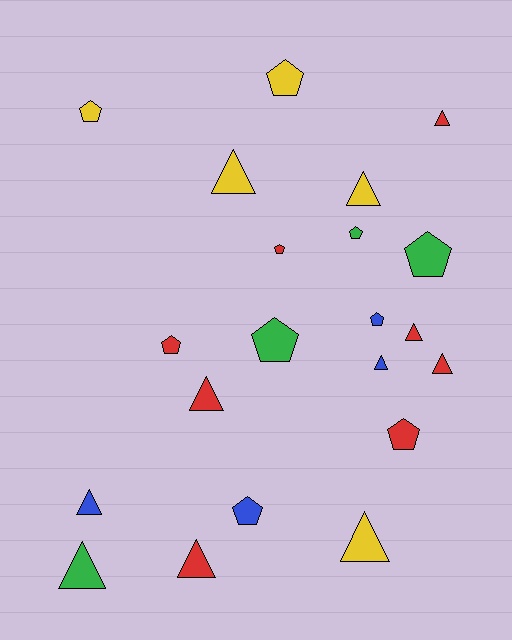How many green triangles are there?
There is 1 green triangle.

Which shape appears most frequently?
Triangle, with 11 objects.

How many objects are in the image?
There are 21 objects.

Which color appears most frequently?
Red, with 8 objects.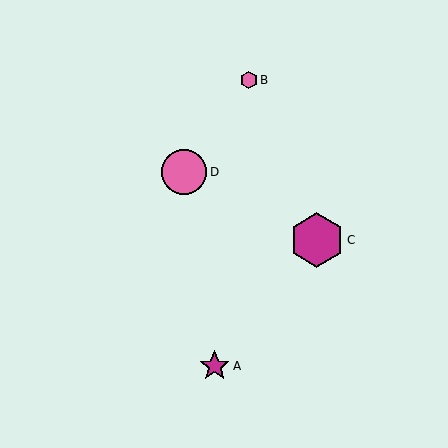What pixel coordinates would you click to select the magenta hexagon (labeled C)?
Click at (317, 240) to select the magenta hexagon C.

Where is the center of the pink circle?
The center of the pink circle is at (184, 172).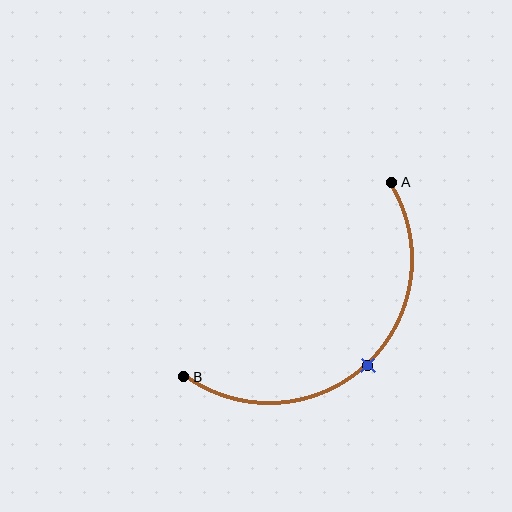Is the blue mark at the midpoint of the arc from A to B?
Yes. The blue mark lies on the arc at equal arc-length from both A and B — it is the arc midpoint.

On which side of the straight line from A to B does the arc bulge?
The arc bulges below and to the right of the straight line connecting A and B.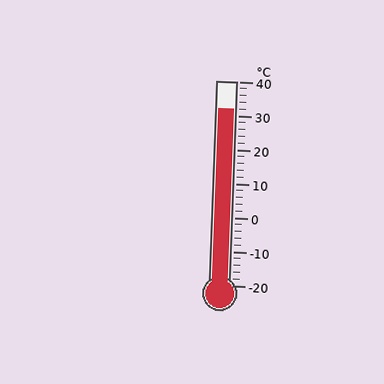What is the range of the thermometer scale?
The thermometer scale ranges from -20°C to 40°C.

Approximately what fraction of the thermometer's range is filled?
The thermometer is filled to approximately 85% of its range.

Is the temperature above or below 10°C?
The temperature is above 10°C.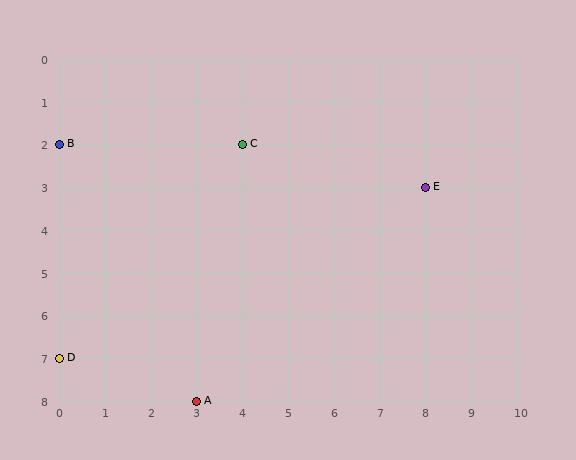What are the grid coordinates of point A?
Point A is at grid coordinates (3, 8).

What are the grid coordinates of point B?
Point B is at grid coordinates (0, 2).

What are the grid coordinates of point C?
Point C is at grid coordinates (4, 2).